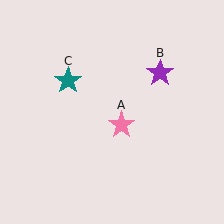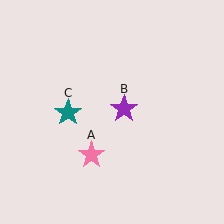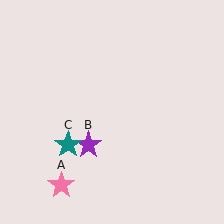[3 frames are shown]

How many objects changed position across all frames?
3 objects changed position: pink star (object A), purple star (object B), teal star (object C).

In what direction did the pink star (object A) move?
The pink star (object A) moved down and to the left.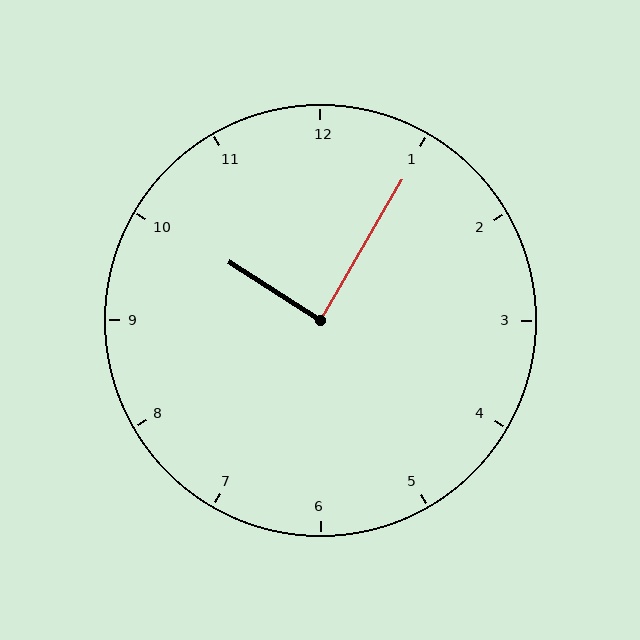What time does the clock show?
10:05.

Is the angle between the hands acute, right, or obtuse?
It is right.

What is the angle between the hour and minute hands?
Approximately 88 degrees.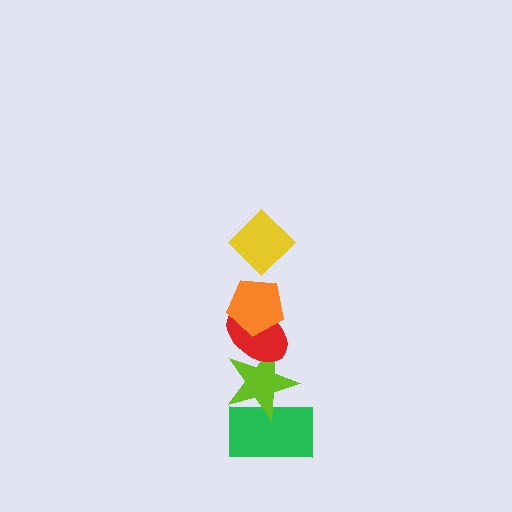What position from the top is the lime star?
The lime star is 4th from the top.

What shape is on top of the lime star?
The red ellipse is on top of the lime star.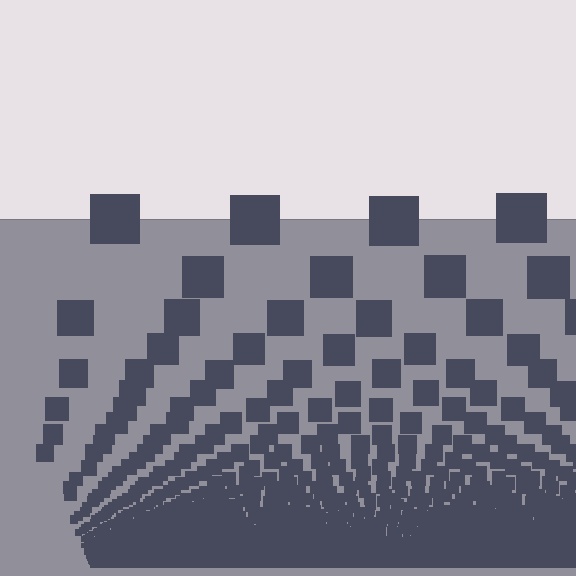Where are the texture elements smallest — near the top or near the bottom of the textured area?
Near the bottom.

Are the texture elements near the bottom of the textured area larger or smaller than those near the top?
Smaller. The gradient is inverted — elements near the bottom are smaller and denser.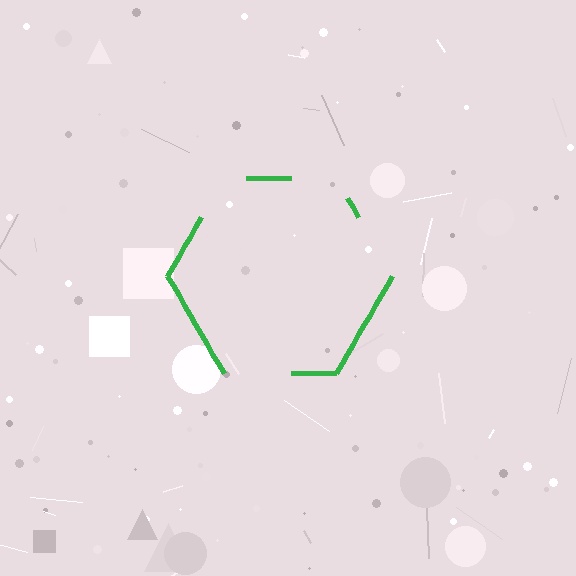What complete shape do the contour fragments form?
The contour fragments form a hexagon.